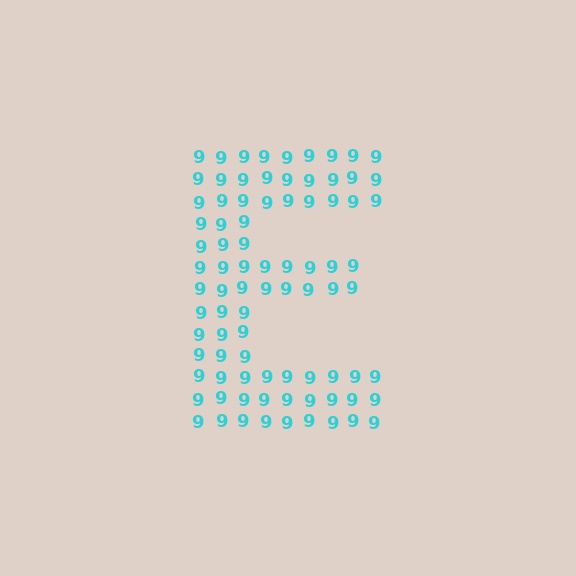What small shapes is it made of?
It is made of small digit 9's.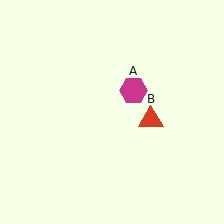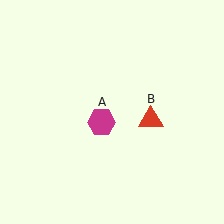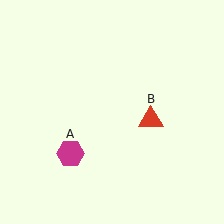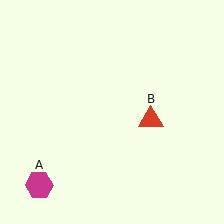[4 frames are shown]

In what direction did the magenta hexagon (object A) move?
The magenta hexagon (object A) moved down and to the left.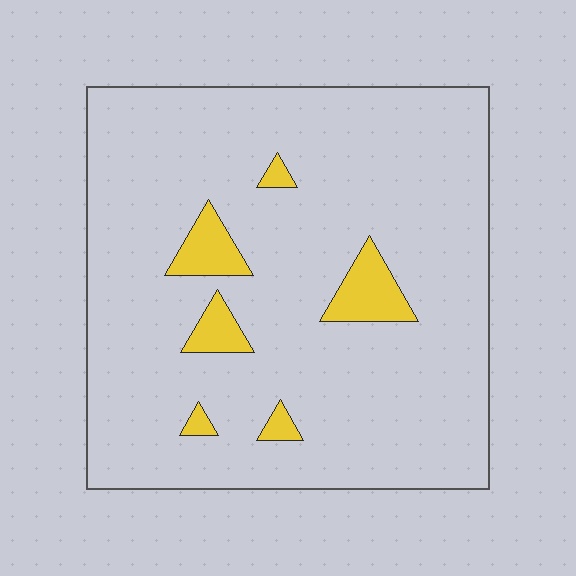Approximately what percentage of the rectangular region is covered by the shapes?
Approximately 10%.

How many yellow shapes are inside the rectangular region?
6.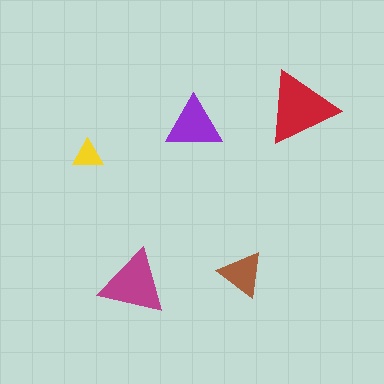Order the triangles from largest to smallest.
the red one, the magenta one, the purple one, the brown one, the yellow one.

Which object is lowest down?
The magenta triangle is bottommost.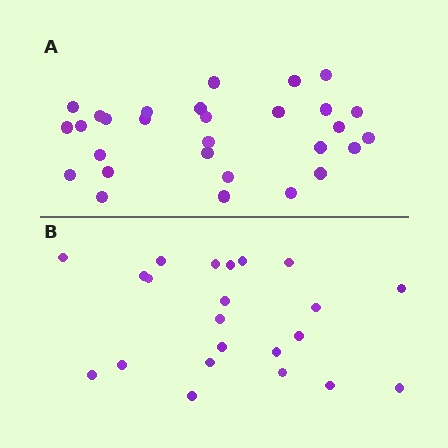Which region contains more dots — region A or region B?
Region A (the top region) has more dots.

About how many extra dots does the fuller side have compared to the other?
Region A has roughly 8 or so more dots than region B.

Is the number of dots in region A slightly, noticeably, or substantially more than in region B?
Region A has noticeably more, but not dramatically so. The ratio is roughly 1.3 to 1.